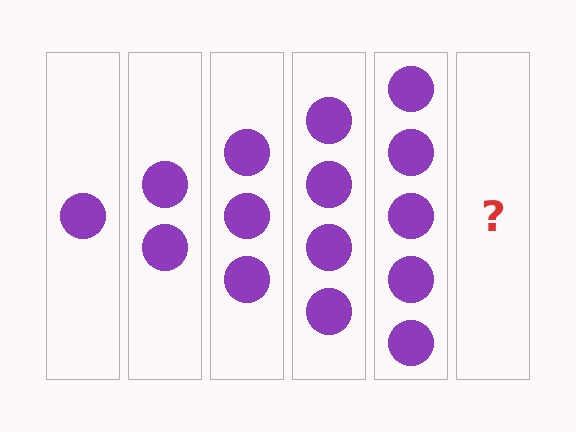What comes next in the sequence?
The next element should be 6 circles.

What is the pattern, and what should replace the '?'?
The pattern is that each step adds one more circle. The '?' should be 6 circles.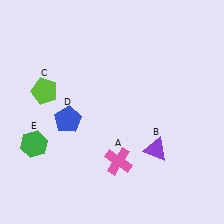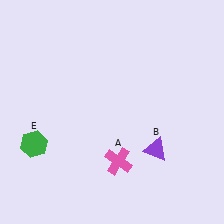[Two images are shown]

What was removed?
The lime pentagon (C), the blue pentagon (D) were removed in Image 2.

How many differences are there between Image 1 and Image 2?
There are 2 differences between the two images.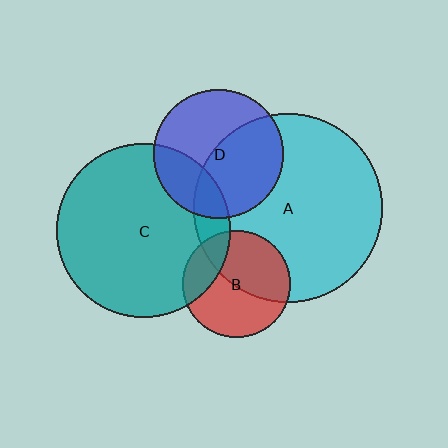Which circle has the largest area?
Circle A (cyan).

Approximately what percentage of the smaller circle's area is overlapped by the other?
Approximately 45%.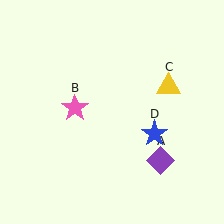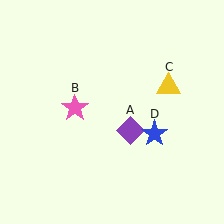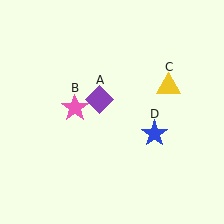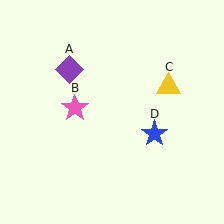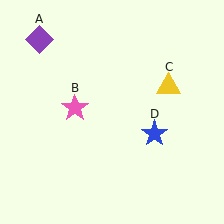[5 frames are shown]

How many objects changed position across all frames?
1 object changed position: purple diamond (object A).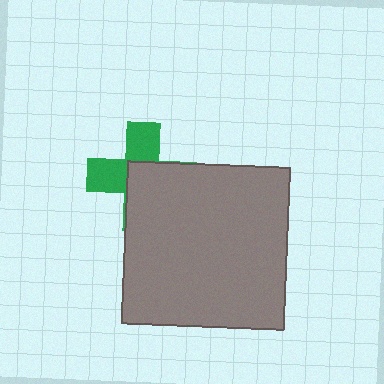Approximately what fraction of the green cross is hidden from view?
Roughly 55% of the green cross is hidden behind the gray square.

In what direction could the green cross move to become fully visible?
The green cross could move toward the upper-left. That would shift it out from behind the gray square entirely.